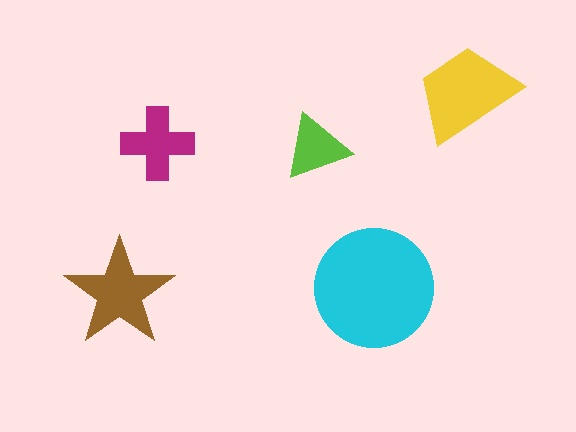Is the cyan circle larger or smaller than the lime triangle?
Larger.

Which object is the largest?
The cyan circle.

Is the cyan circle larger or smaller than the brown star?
Larger.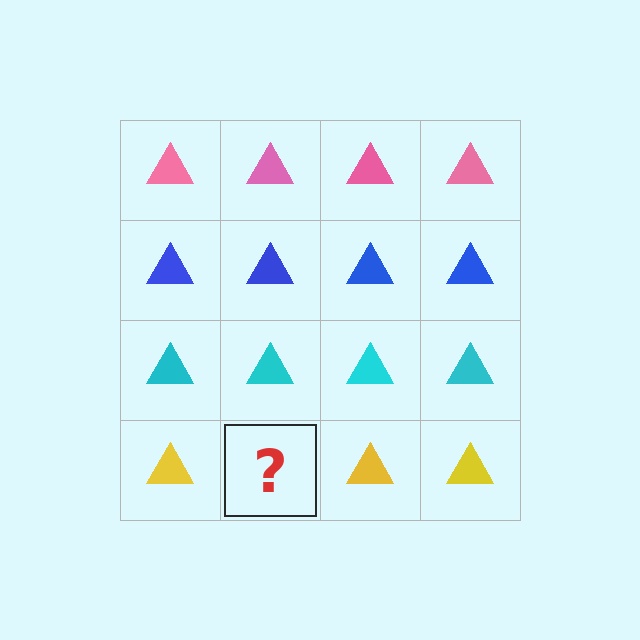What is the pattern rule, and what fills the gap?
The rule is that each row has a consistent color. The gap should be filled with a yellow triangle.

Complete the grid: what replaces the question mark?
The question mark should be replaced with a yellow triangle.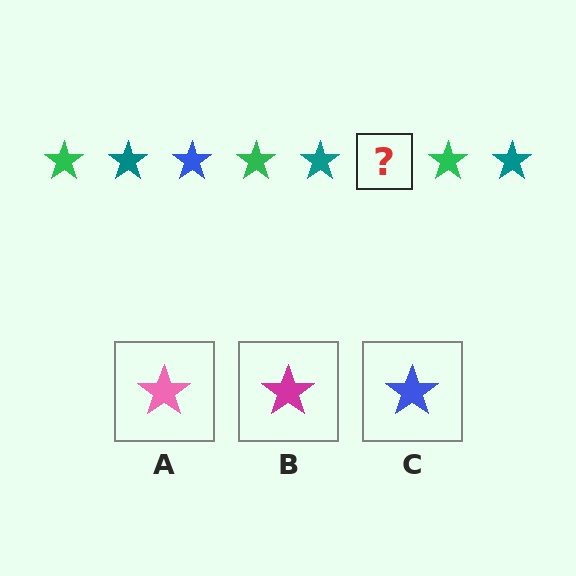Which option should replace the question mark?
Option C.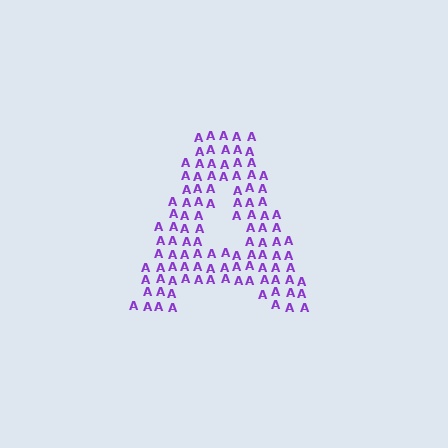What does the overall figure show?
The overall figure shows the letter A.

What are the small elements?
The small elements are letter A's.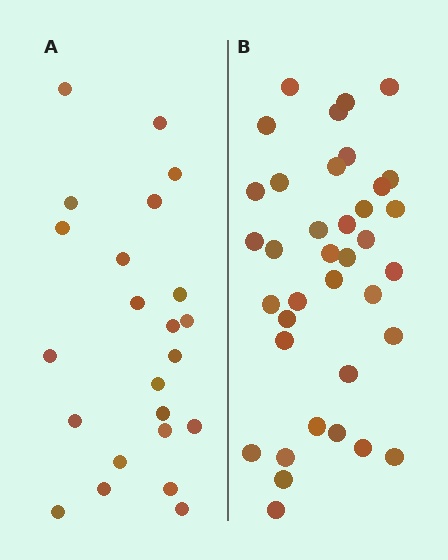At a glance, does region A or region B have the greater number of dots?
Region B (the right region) has more dots.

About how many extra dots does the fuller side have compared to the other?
Region B has approximately 15 more dots than region A.